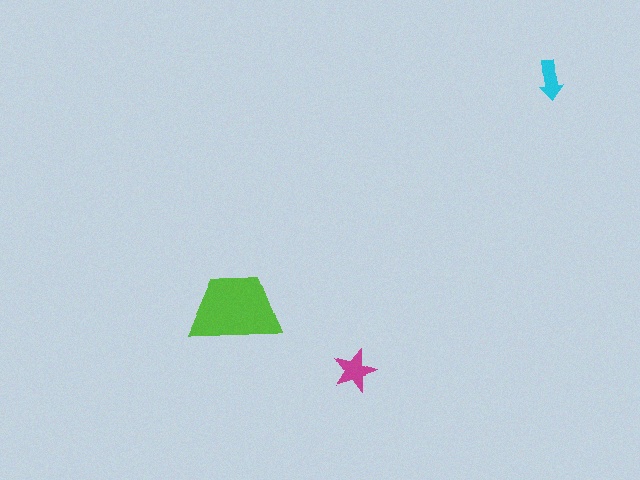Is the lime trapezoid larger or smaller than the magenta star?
Larger.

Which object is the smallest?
The cyan arrow.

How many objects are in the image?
There are 3 objects in the image.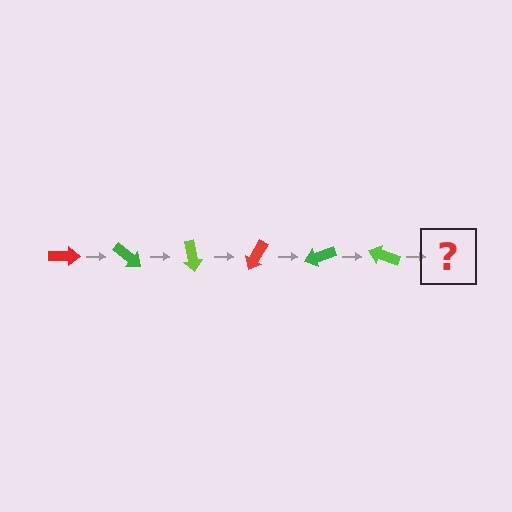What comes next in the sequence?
The next element should be a red arrow, rotated 240 degrees from the start.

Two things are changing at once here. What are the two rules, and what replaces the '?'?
The two rules are that it rotates 40 degrees each step and the color cycles through red, green, and lime. The '?' should be a red arrow, rotated 240 degrees from the start.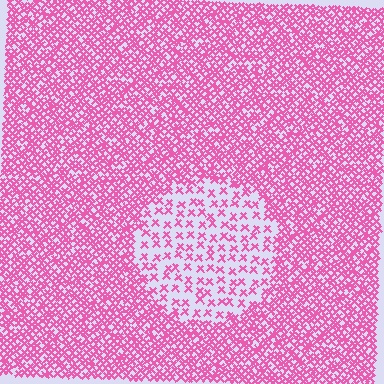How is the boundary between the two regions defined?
The boundary is defined by a change in element density (approximately 2.6x ratio). All elements are the same color, size, and shape.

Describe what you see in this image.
The image contains small pink elements arranged at two different densities. A circle-shaped region is visible where the elements are less densely packed than the surrounding area.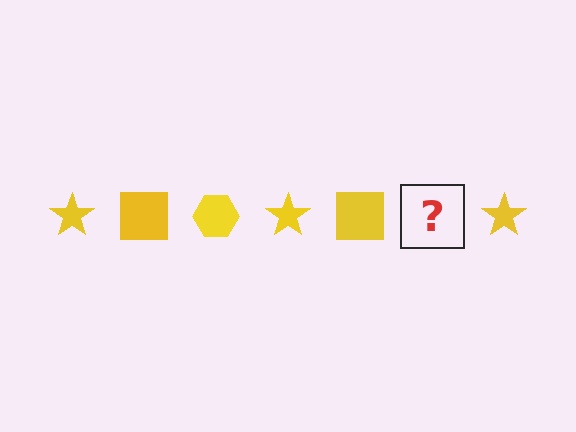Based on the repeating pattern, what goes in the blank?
The blank should be a yellow hexagon.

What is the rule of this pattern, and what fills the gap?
The rule is that the pattern cycles through star, square, hexagon shapes in yellow. The gap should be filled with a yellow hexagon.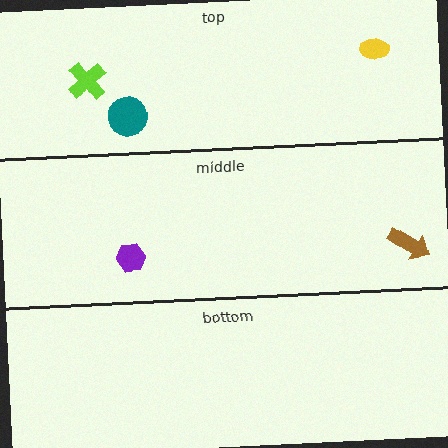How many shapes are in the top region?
3.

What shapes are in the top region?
The lime cross, the teal circle, the yellow ellipse.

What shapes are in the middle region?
The purple hexagon, the brown arrow.